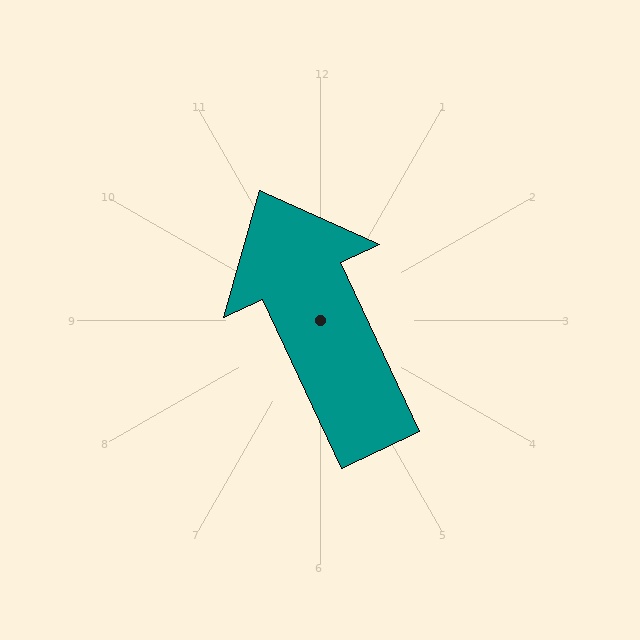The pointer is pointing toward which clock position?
Roughly 11 o'clock.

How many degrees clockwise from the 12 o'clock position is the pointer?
Approximately 335 degrees.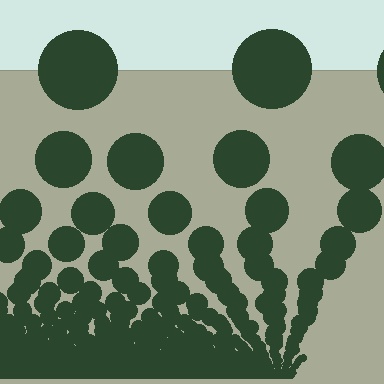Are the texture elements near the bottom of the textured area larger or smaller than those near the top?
Smaller. The gradient is inverted — elements near the bottom are smaller and denser.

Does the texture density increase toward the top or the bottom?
Density increases toward the bottom.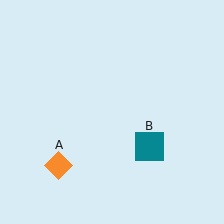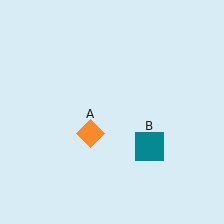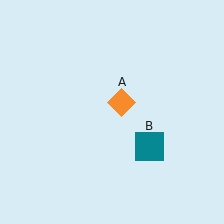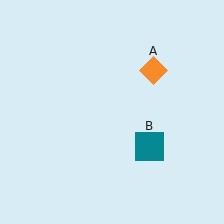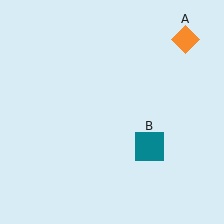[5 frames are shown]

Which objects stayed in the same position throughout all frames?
Teal square (object B) remained stationary.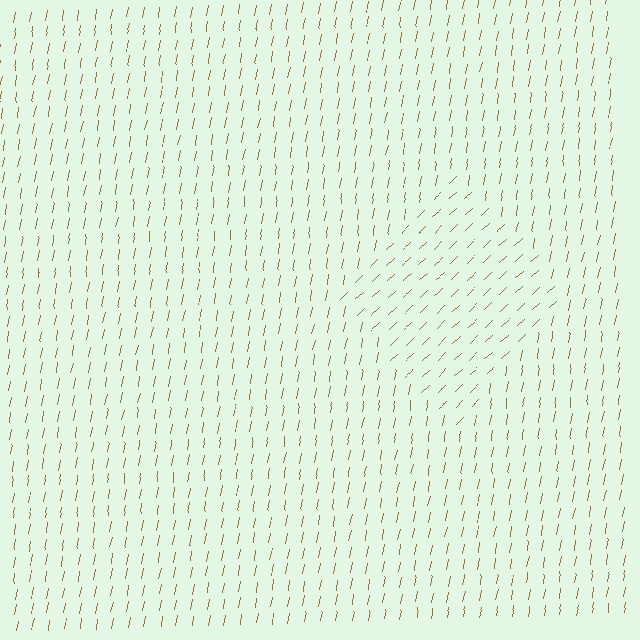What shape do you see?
I see a diamond.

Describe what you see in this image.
The image is filled with small brown line segments. A diamond region in the image has lines oriented differently from the surrounding lines, creating a visible texture boundary.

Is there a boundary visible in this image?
Yes, there is a texture boundary formed by a change in line orientation.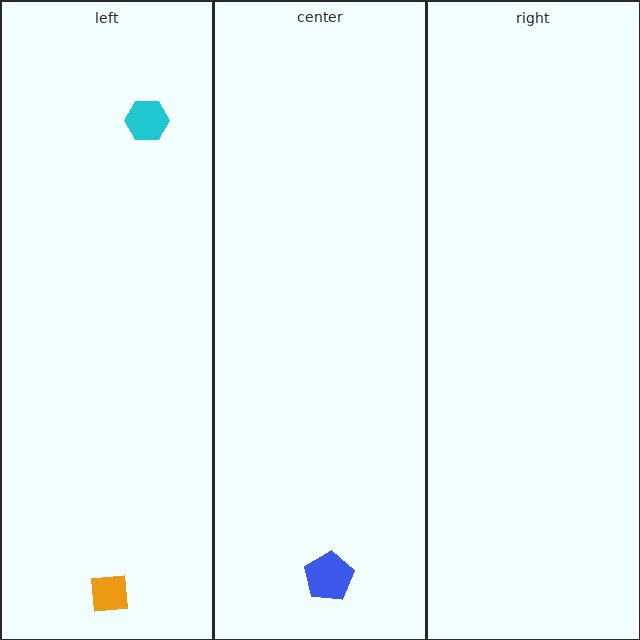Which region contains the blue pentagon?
The center region.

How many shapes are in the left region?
2.